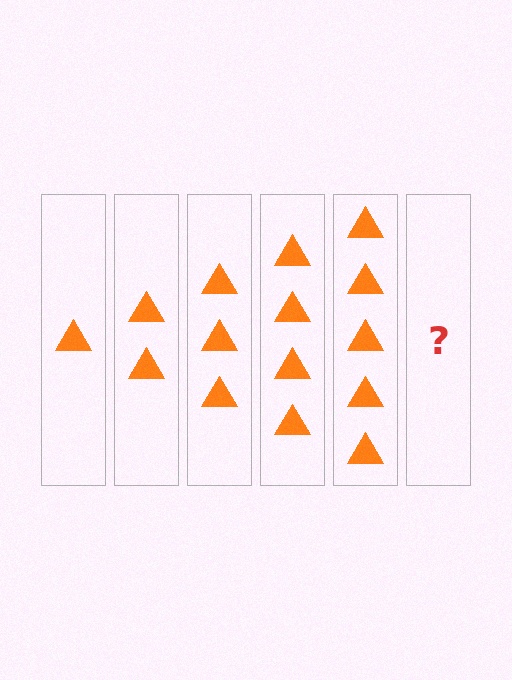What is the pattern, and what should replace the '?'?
The pattern is that each step adds one more triangle. The '?' should be 6 triangles.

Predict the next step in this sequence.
The next step is 6 triangles.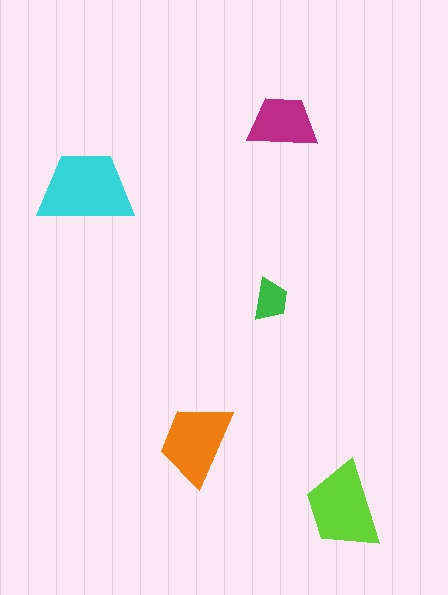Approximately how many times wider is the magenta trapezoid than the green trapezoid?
About 1.5 times wider.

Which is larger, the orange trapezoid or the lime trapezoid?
The lime one.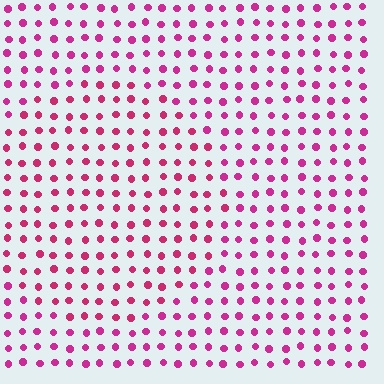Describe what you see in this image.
The image is filled with small magenta elements in a uniform arrangement. A circle-shaped region is visible where the elements are tinted to a slightly different hue, forming a subtle color boundary.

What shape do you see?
I see a circle.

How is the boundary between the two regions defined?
The boundary is defined purely by a slight shift in hue (about 15 degrees). Spacing, size, and orientation are identical on both sides.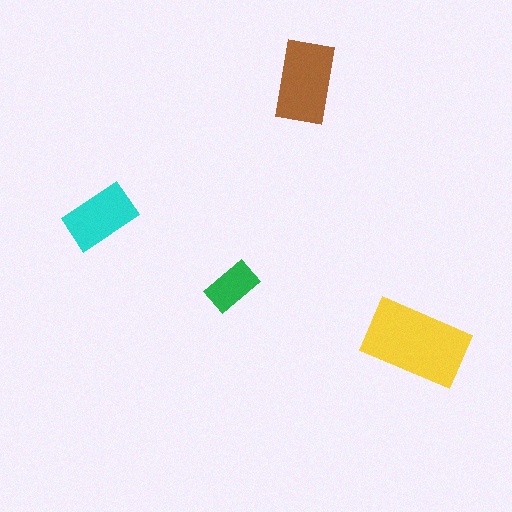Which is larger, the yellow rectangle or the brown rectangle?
The yellow one.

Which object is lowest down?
The yellow rectangle is bottommost.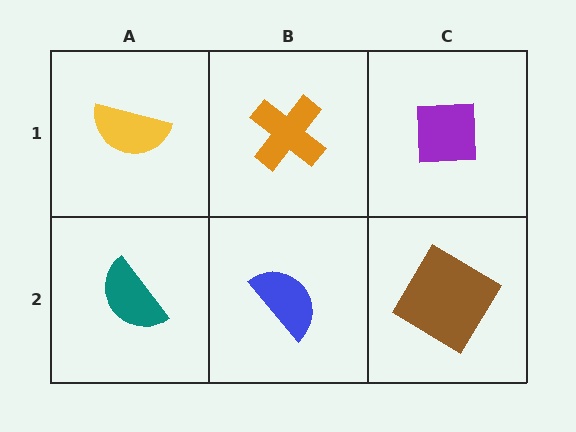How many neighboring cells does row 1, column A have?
2.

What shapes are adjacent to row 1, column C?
A brown diamond (row 2, column C), an orange cross (row 1, column B).